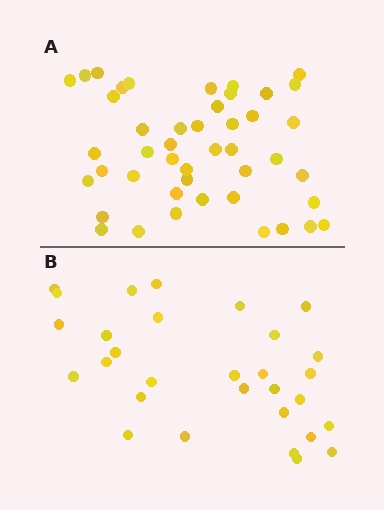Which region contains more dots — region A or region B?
Region A (the top region) has more dots.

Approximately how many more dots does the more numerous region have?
Region A has approximately 15 more dots than region B.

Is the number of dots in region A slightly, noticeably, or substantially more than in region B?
Region A has substantially more. The ratio is roughly 1.5 to 1.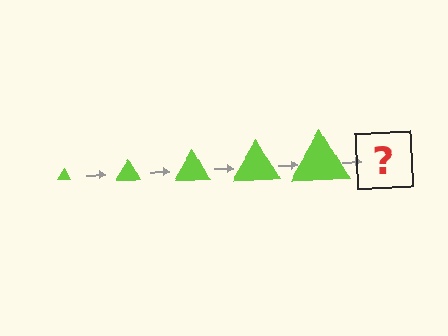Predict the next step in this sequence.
The next step is a lime triangle, larger than the previous one.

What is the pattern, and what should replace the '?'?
The pattern is that the triangle gets progressively larger each step. The '?' should be a lime triangle, larger than the previous one.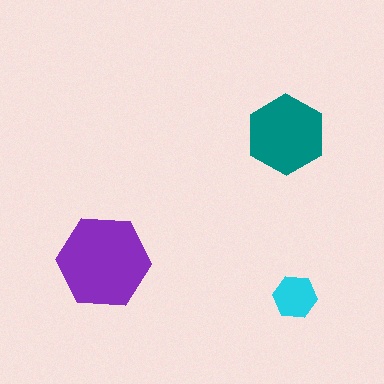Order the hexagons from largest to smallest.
the purple one, the teal one, the cyan one.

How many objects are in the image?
There are 3 objects in the image.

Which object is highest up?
The teal hexagon is topmost.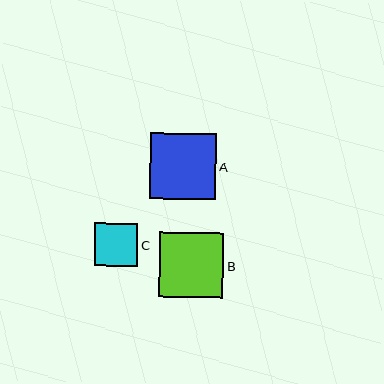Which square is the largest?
Square A is the largest with a size of approximately 66 pixels.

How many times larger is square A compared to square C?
Square A is approximately 1.5 times the size of square C.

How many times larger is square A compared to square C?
Square A is approximately 1.5 times the size of square C.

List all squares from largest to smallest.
From largest to smallest: A, B, C.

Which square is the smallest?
Square C is the smallest with a size of approximately 43 pixels.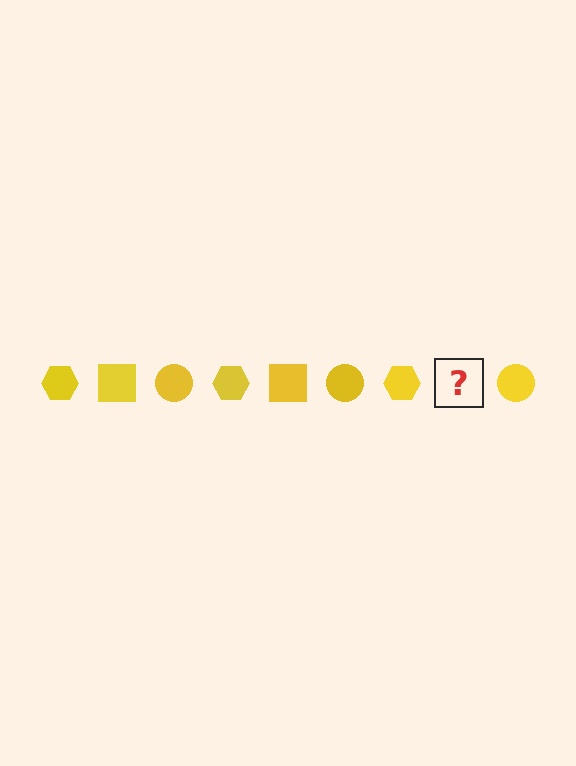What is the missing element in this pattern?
The missing element is a yellow square.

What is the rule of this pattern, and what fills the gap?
The rule is that the pattern cycles through hexagon, square, circle shapes in yellow. The gap should be filled with a yellow square.